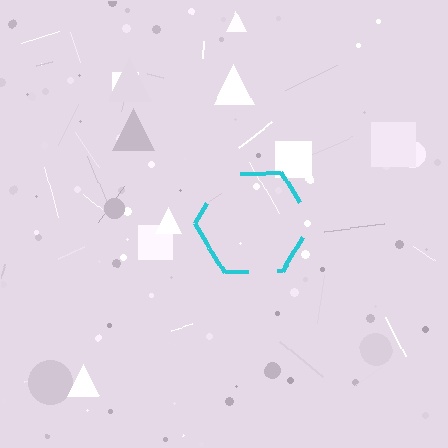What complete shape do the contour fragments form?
The contour fragments form a hexagon.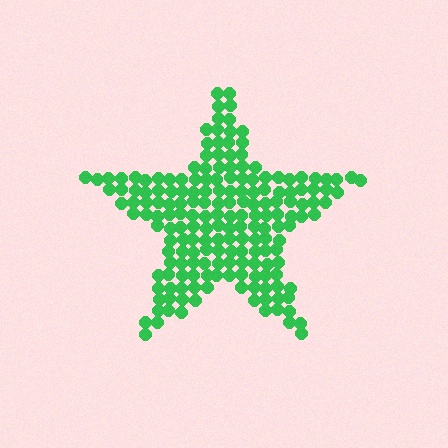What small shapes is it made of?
It is made of small circles.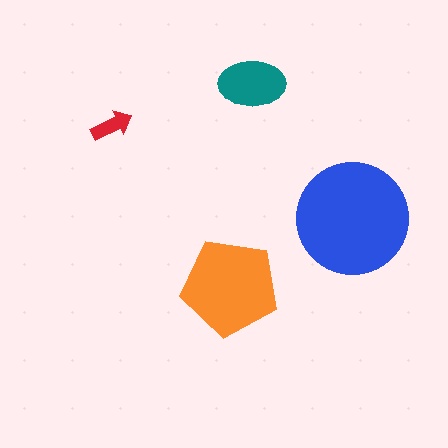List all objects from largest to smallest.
The blue circle, the orange pentagon, the teal ellipse, the red arrow.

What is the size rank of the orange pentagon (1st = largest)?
2nd.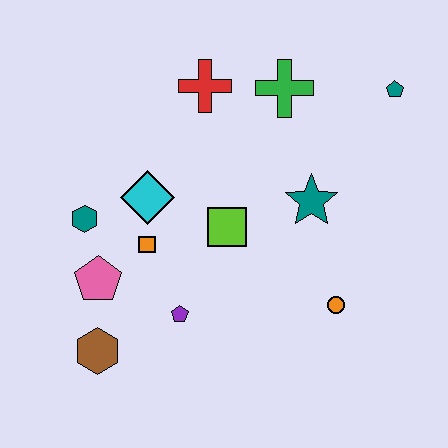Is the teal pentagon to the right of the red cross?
Yes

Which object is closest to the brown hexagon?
The pink pentagon is closest to the brown hexagon.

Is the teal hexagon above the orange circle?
Yes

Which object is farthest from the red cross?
The brown hexagon is farthest from the red cross.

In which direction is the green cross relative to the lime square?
The green cross is above the lime square.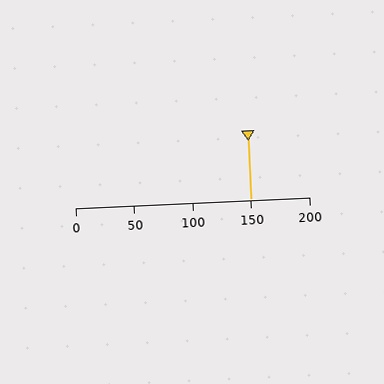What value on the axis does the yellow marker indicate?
The marker indicates approximately 150.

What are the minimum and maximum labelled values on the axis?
The axis runs from 0 to 200.